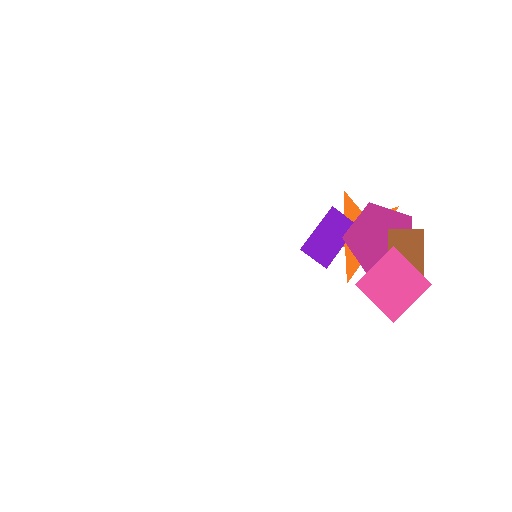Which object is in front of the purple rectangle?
The magenta pentagon is in front of the purple rectangle.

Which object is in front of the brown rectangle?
The pink diamond is in front of the brown rectangle.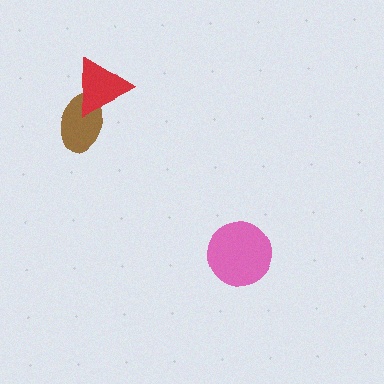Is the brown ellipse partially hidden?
Yes, it is partially covered by another shape.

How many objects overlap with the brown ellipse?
1 object overlaps with the brown ellipse.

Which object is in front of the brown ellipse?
The red triangle is in front of the brown ellipse.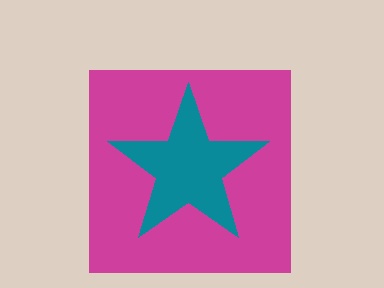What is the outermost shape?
The magenta square.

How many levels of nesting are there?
2.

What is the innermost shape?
The teal star.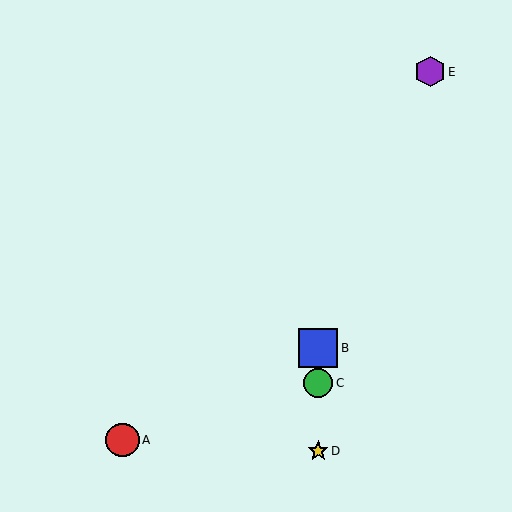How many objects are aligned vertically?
3 objects (B, C, D) are aligned vertically.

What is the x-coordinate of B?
Object B is at x≈318.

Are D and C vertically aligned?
Yes, both are at x≈318.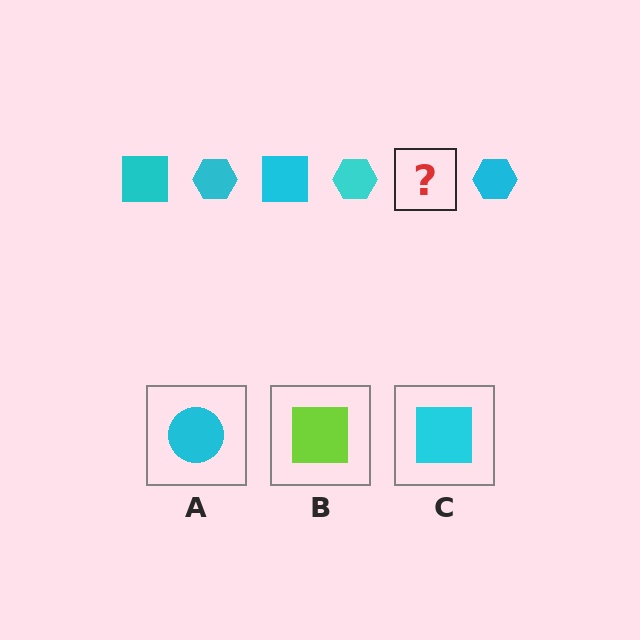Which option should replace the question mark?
Option C.